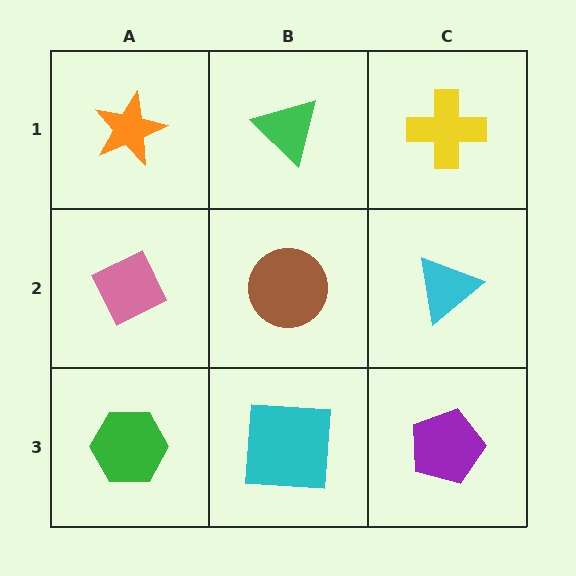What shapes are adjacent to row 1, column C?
A cyan triangle (row 2, column C), a green triangle (row 1, column B).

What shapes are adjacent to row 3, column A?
A pink diamond (row 2, column A), a cyan square (row 3, column B).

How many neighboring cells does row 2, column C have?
3.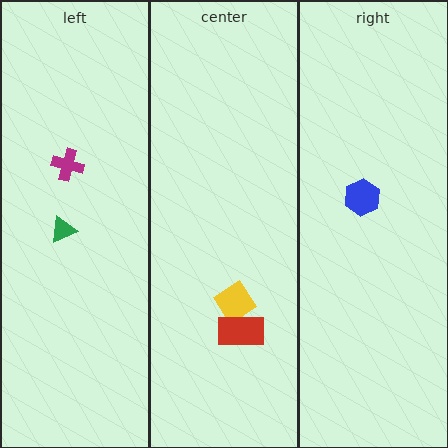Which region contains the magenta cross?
The left region.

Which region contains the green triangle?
The left region.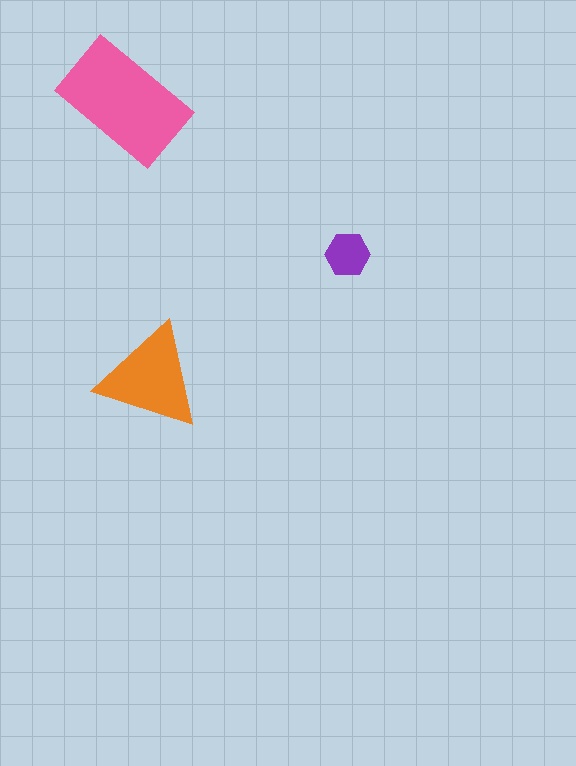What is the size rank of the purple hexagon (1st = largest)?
3rd.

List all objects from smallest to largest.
The purple hexagon, the orange triangle, the pink rectangle.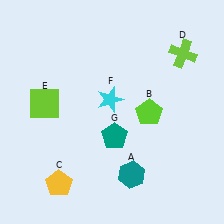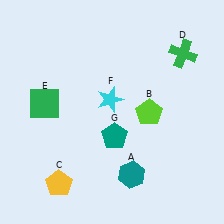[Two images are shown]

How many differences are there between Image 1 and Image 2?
There are 2 differences between the two images.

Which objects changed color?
D changed from lime to green. E changed from lime to green.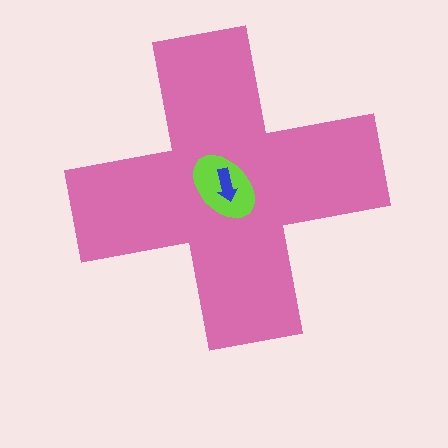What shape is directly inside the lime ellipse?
The blue arrow.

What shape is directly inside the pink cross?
The lime ellipse.